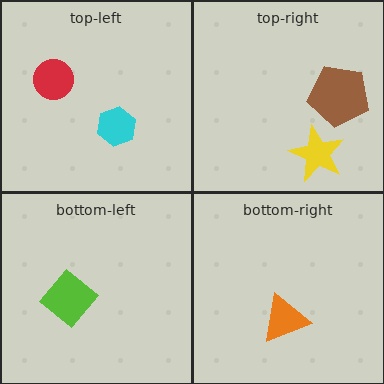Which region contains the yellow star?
The top-right region.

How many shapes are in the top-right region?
2.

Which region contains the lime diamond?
The bottom-left region.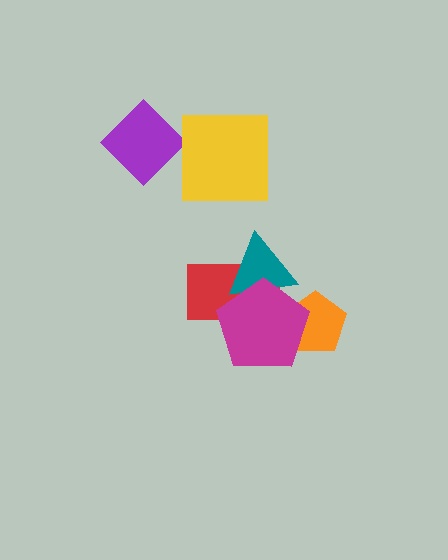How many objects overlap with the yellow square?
0 objects overlap with the yellow square.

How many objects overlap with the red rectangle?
2 objects overlap with the red rectangle.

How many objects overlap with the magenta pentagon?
3 objects overlap with the magenta pentagon.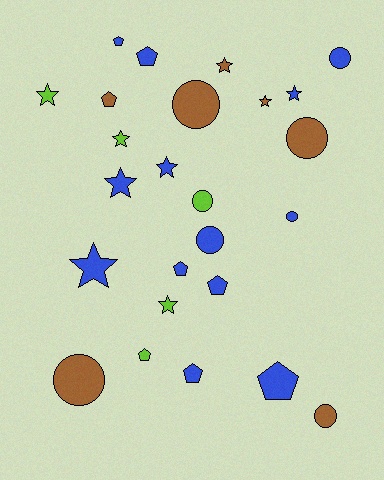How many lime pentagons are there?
There is 1 lime pentagon.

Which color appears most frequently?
Blue, with 13 objects.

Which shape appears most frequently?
Star, with 9 objects.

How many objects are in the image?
There are 25 objects.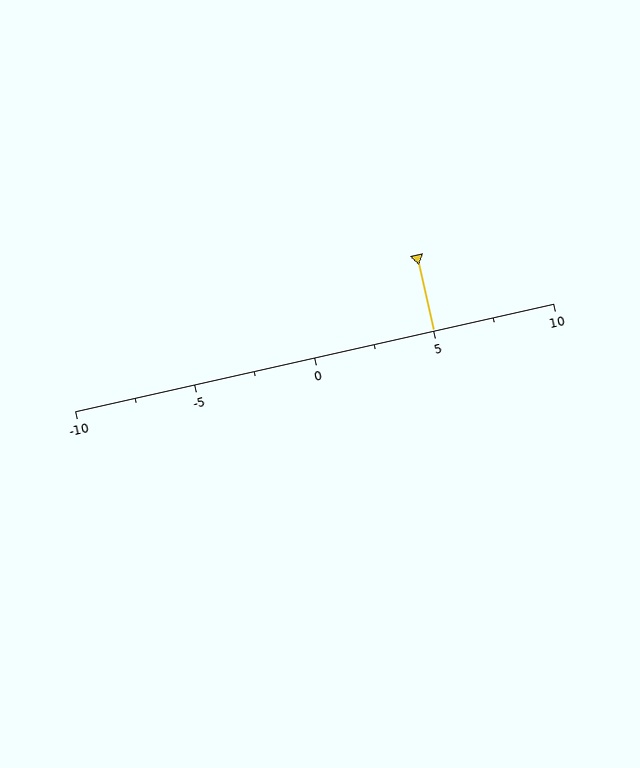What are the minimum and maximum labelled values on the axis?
The axis runs from -10 to 10.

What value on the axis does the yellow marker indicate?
The marker indicates approximately 5.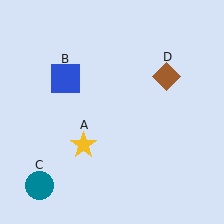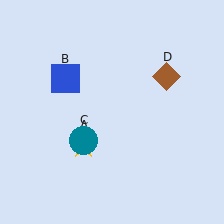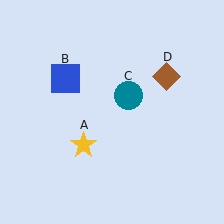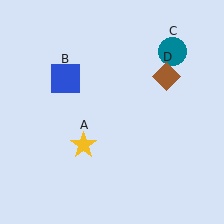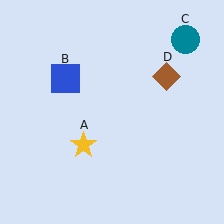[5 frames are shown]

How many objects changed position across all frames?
1 object changed position: teal circle (object C).